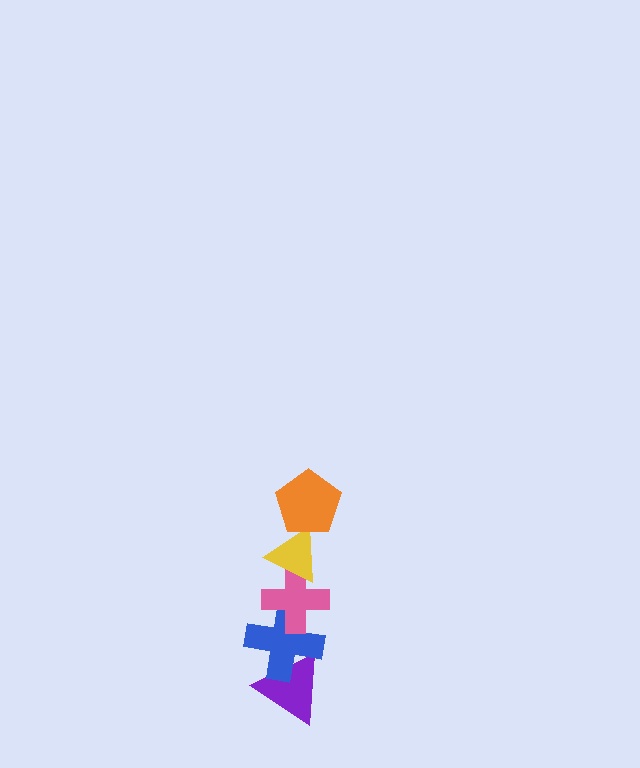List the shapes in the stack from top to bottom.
From top to bottom: the orange pentagon, the yellow triangle, the pink cross, the blue cross, the purple triangle.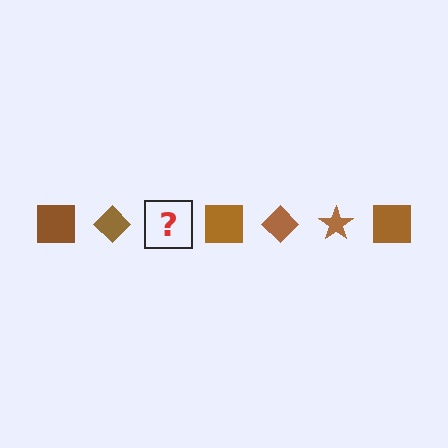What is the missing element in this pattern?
The missing element is a brown star.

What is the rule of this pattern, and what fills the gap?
The rule is that the pattern cycles through square, diamond, star shapes in brown. The gap should be filled with a brown star.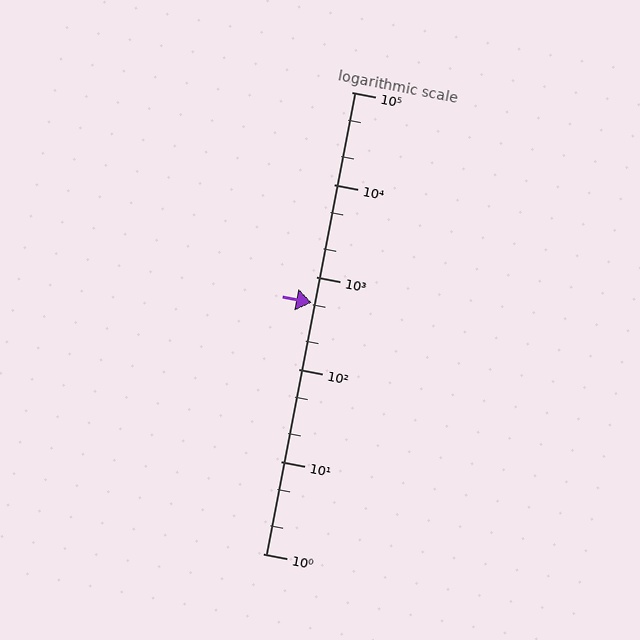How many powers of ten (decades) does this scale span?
The scale spans 5 decades, from 1 to 100000.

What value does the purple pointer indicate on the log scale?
The pointer indicates approximately 520.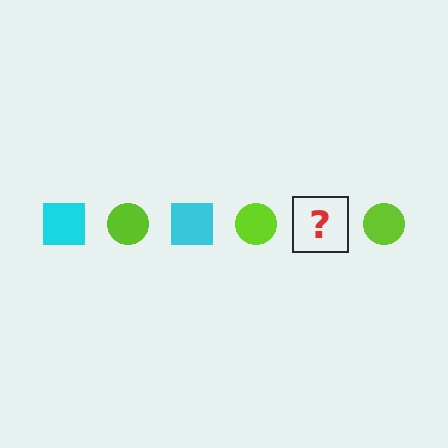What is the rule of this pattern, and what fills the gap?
The rule is that the pattern alternates between cyan square and lime circle. The gap should be filled with a cyan square.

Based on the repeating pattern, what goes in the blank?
The blank should be a cyan square.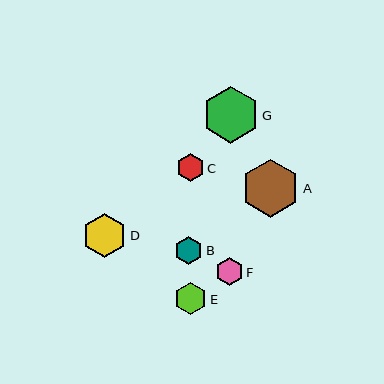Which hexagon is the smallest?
Hexagon C is the smallest with a size of approximately 28 pixels.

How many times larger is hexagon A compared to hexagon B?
Hexagon A is approximately 2.1 times the size of hexagon B.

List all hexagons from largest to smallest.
From largest to smallest: A, G, D, E, F, B, C.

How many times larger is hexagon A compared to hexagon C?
Hexagon A is approximately 2.1 times the size of hexagon C.